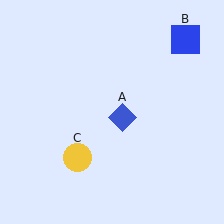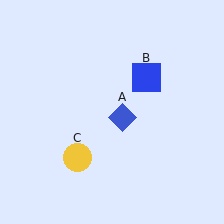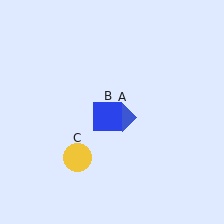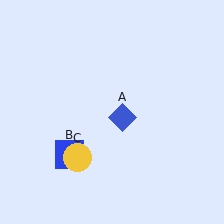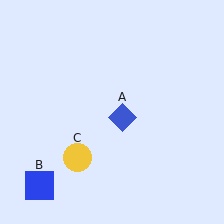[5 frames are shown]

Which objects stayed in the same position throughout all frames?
Blue diamond (object A) and yellow circle (object C) remained stationary.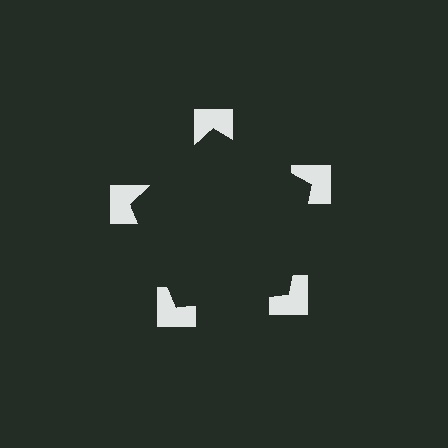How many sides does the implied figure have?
5 sides.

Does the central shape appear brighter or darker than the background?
It typically appears slightly darker than the background, even though no actual brightness change is drawn.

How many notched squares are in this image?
There are 5 — one at each vertex of the illusory pentagon.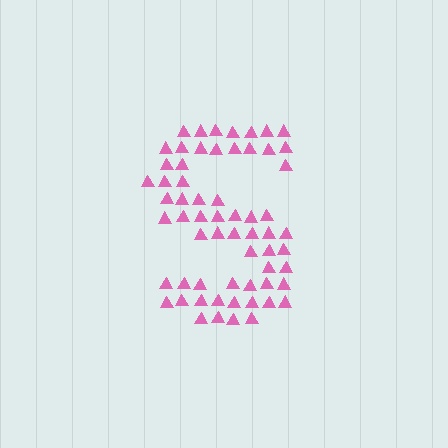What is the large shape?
The large shape is the letter S.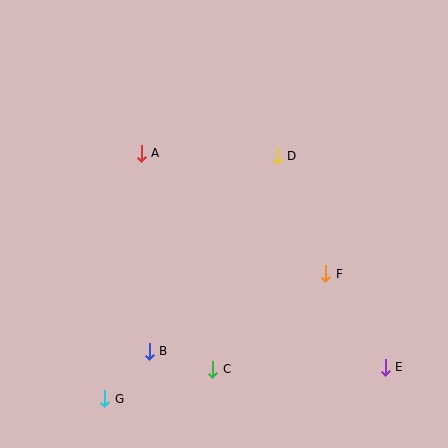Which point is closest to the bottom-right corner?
Point E is closest to the bottom-right corner.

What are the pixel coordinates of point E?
Point E is at (385, 367).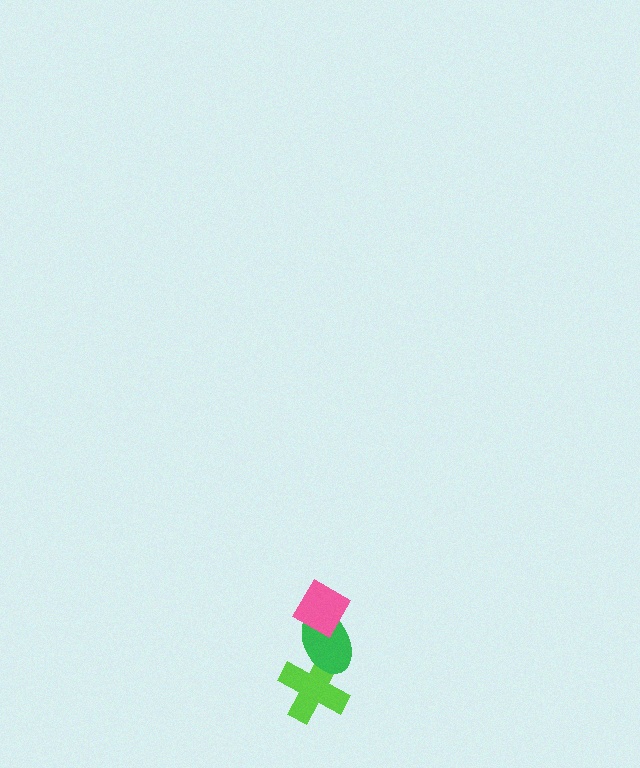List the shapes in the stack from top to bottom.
From top to bottom: the pink diamond, the green ellipse, the lime cross.